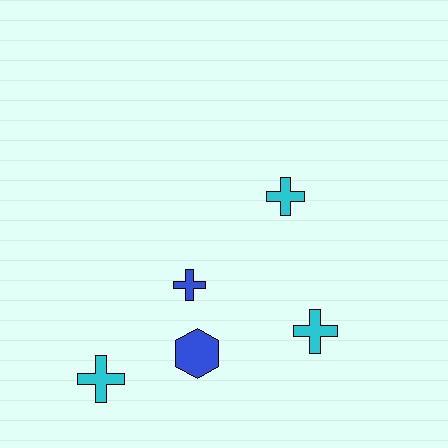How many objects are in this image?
There are 5 objects.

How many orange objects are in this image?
There are no orange objects.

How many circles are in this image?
There are no circles.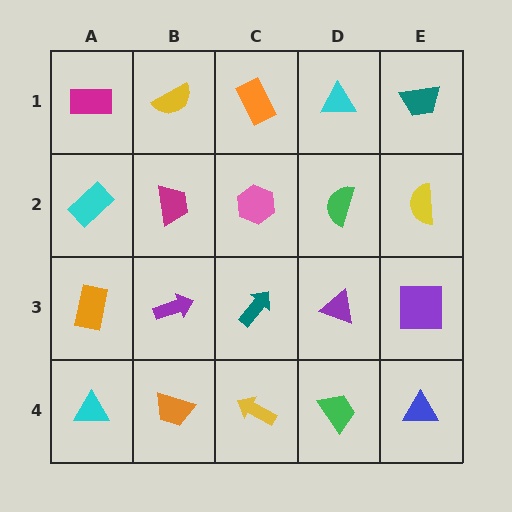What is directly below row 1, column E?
A yellow semicircle.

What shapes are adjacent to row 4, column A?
An orange rectangle (row 3, column A), an orange trapezoid (row 4, column B).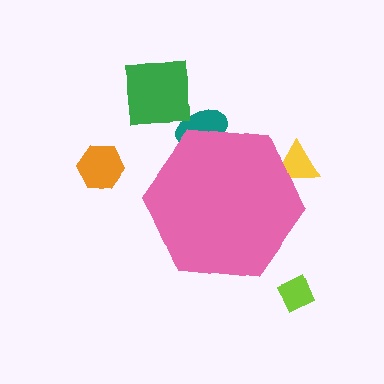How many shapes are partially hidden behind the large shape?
2 shapes are partially hidden.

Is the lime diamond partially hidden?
No, the lime diamond is fully visible.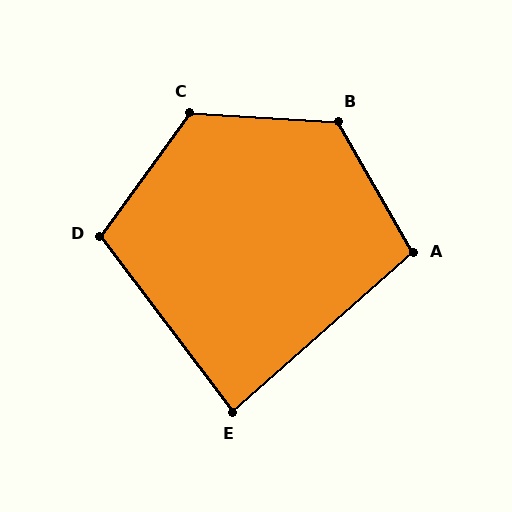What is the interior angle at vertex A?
Approximately 101 degrees (obtuse).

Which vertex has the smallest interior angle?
E, at approximately 86 degrees.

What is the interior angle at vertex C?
Approximately 123 degrees (obtuse).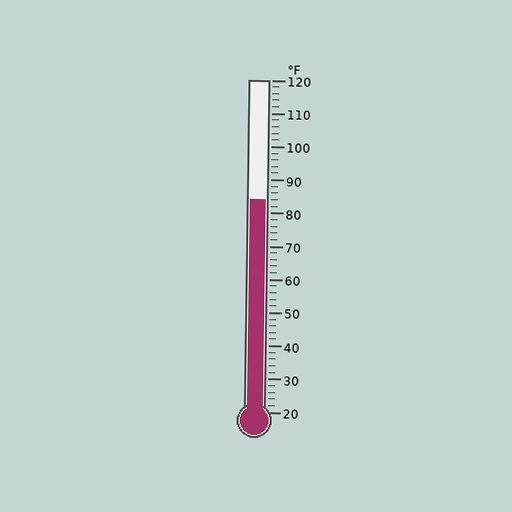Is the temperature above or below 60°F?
The temperature is above 60°F.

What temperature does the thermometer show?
The thermometer shows approximately 84°F.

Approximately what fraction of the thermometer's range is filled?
The thermometer is filled to approximately 65% of its range.